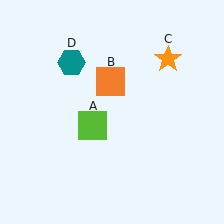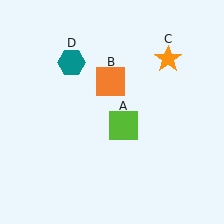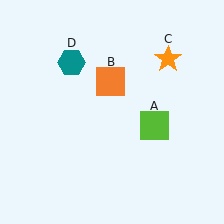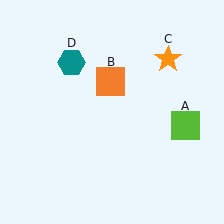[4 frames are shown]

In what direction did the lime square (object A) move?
The lime square (object A) moved right.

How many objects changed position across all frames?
1 object changed position: lime square (object A).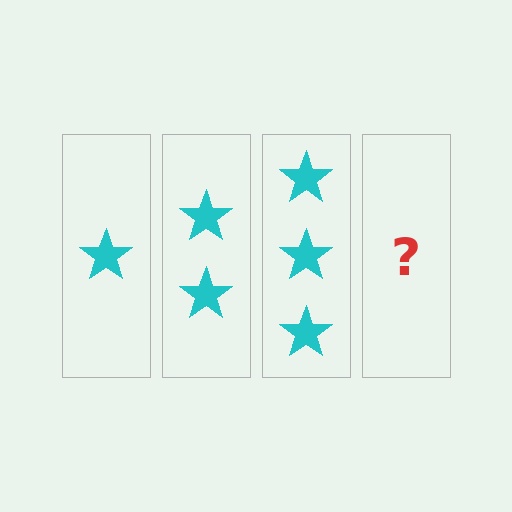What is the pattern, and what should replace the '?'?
The pattern is that each step adds one more star. The '?' should be 4 stars.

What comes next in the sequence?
The next element should be 4 stars.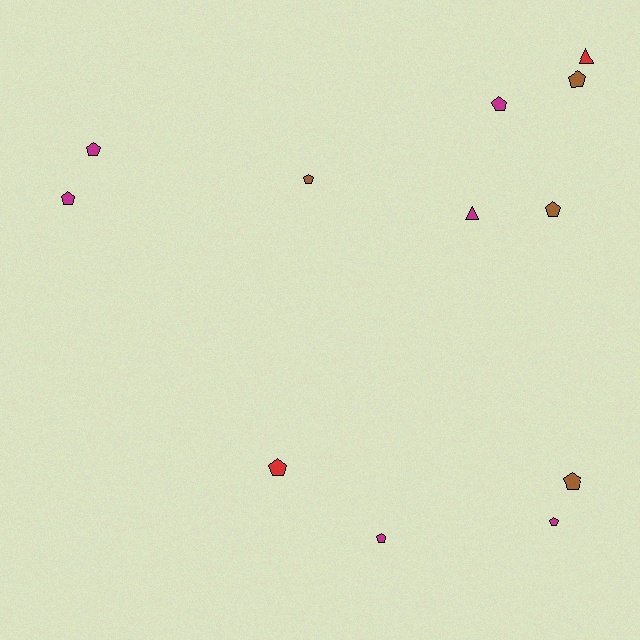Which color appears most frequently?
Magenta, with 6 objects.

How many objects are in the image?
There are 12 objects.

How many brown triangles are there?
There are no brown triangles.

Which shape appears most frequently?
Pentagon, with 10 objects.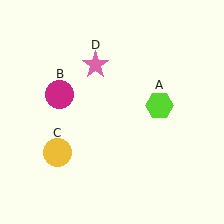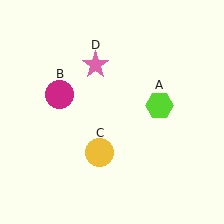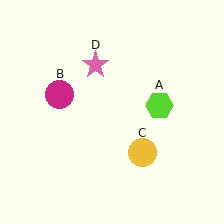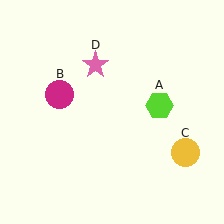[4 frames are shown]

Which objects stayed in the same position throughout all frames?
Lime hexagon (object A) and magenta circle (object B) and pink star (object D) remained stationary.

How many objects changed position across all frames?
1 object changed position: yellow circle (object C).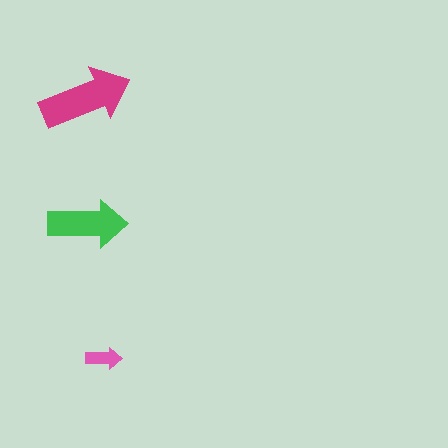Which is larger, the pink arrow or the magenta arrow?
The magenta one.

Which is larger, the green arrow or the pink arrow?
The green one.